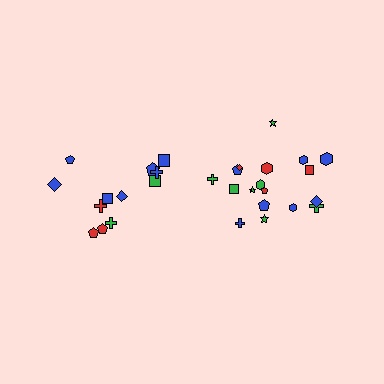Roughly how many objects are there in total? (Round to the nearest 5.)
Roughly 30 objects in total.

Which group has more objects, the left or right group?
The right group.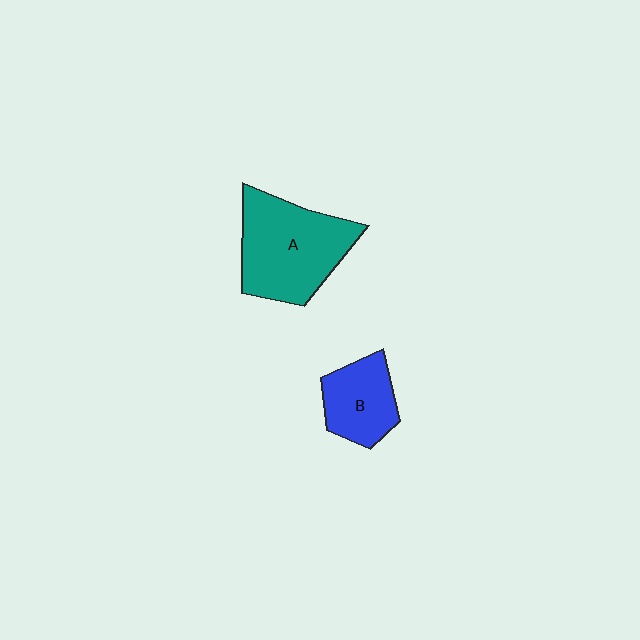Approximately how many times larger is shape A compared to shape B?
Approximately 1.8 times.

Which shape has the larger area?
Shape A (teal).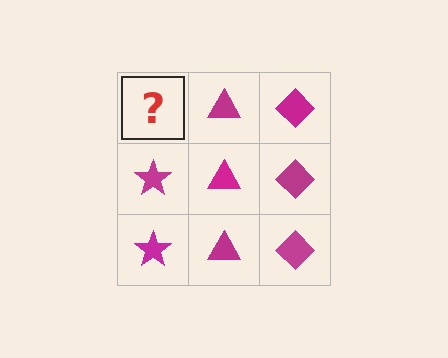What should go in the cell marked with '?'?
The missing cell should contain a magenta star.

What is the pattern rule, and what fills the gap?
The rule is that each column has a consistent shape. The gap should be filled with a magenta star.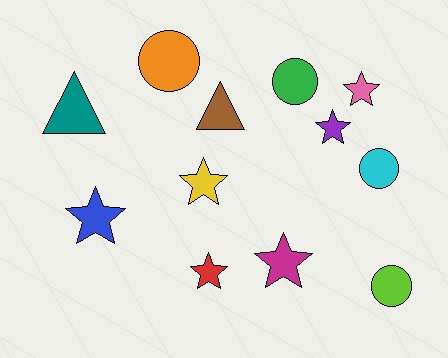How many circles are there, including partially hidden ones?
There are 4 circles.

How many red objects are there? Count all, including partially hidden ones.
There is 1 red object.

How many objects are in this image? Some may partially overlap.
There are 12 objects.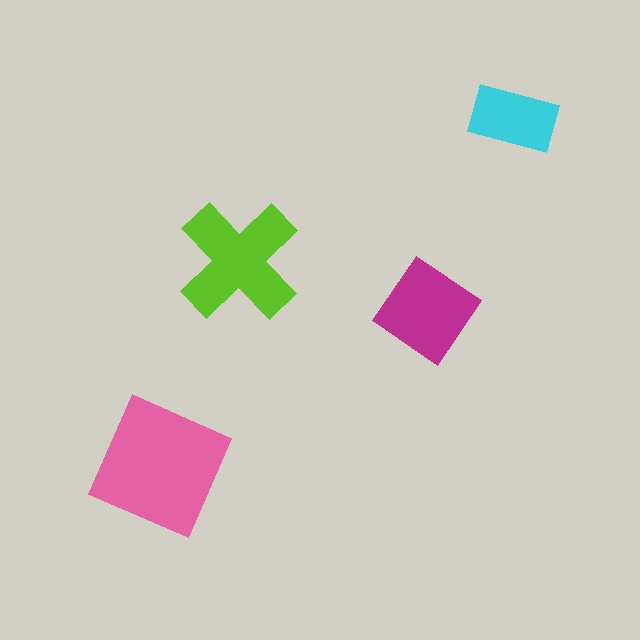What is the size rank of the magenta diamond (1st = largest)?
3rd.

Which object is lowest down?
The pink square is bottommost.